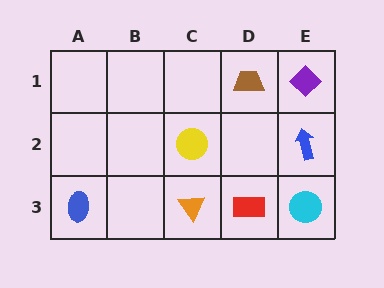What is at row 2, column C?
A yellow circle.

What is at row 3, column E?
A cyan circle.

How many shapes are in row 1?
2 shapes.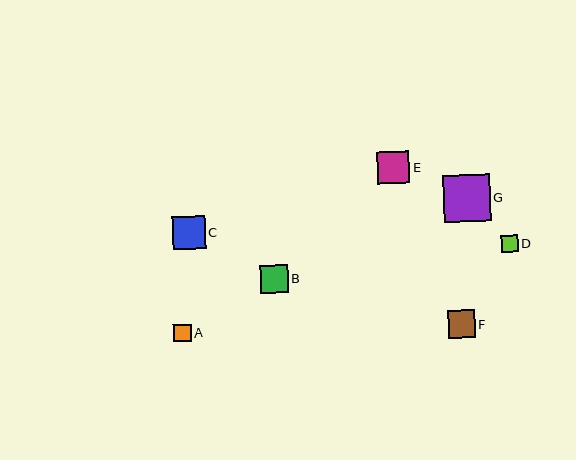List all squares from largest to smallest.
From largest to smallest: G, C, E, B, F, A, D.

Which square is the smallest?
Square D is the smallest with a size of approximately 17 pixels.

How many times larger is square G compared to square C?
Square G is approximately 1.4 times the size of square C.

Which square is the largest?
Square G is the largest with a size of approximately 47 pixels.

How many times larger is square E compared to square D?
Square E is approximately 1.9 times the size of square D.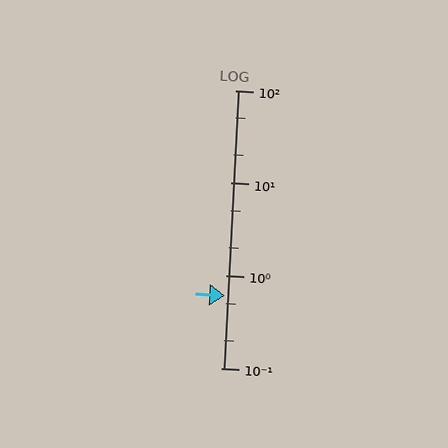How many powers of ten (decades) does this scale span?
The scale spans 3 decades, from 0.1 to 100.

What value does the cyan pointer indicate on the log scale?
The pointer indicates approximately 0.61.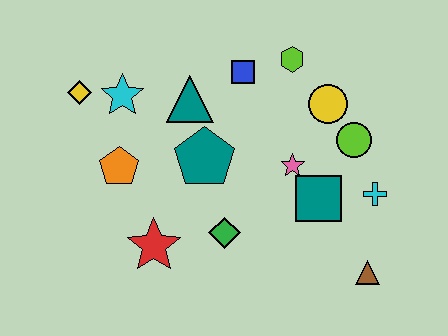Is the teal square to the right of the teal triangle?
Yes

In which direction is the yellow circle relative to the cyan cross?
The yellow circle is above the cyan cross.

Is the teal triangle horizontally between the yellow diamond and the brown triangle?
Yes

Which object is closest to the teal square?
The pink star is closest to the teal square.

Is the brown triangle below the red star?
Yes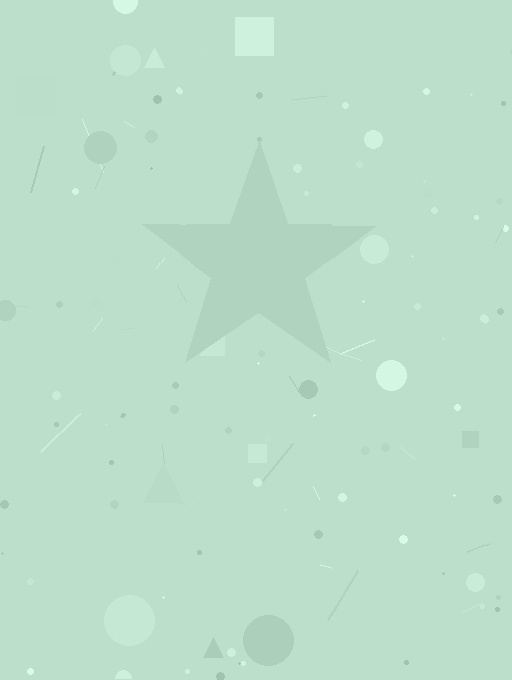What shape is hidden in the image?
A star is hidden in the image.